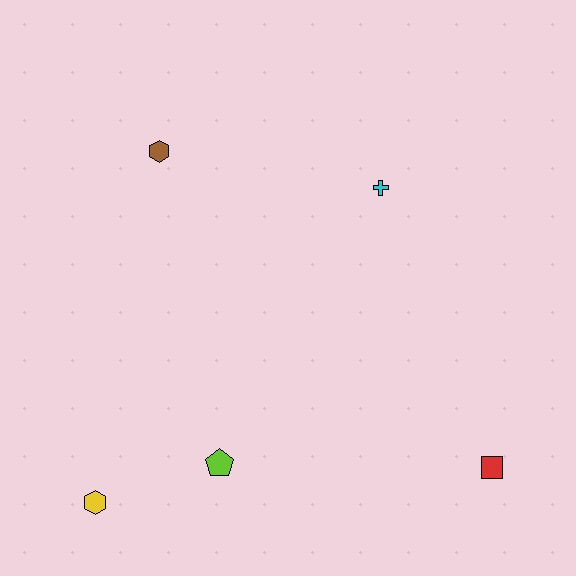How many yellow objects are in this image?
There is 1 yellow object.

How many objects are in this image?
There are 5 objects.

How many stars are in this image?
There are no stars.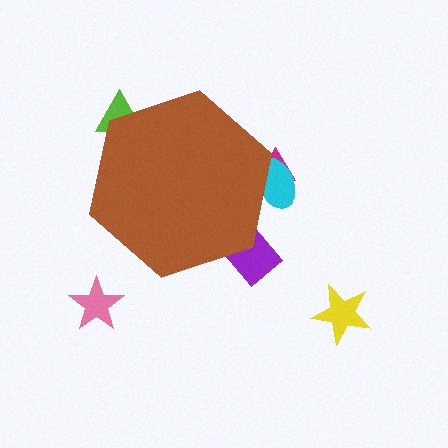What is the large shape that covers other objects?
A brown hexagon.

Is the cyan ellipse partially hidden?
Yes, the cyan ellipse is partially hidden behind the brown hexagon.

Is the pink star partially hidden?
No, the pink star is fully visible.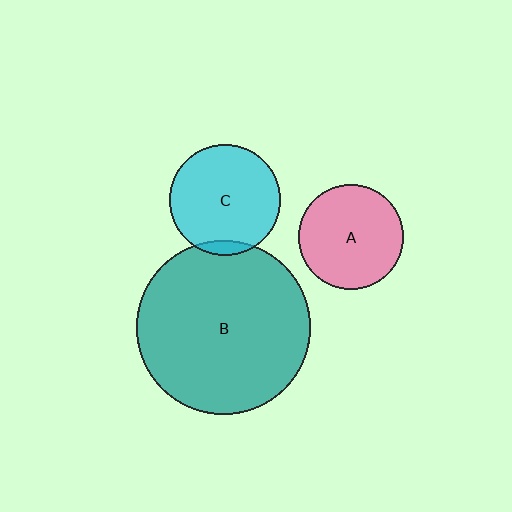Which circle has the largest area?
Circle B (teal).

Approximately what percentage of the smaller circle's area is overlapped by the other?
Approximately 5%.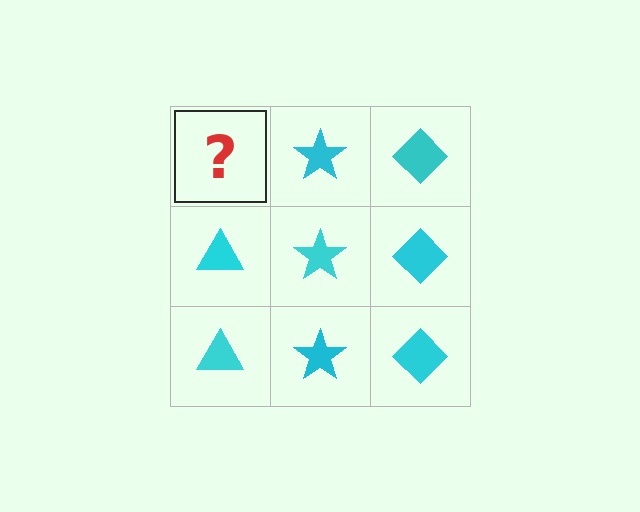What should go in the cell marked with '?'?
The missing cell should contain a cyan triangle.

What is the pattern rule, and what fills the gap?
The rule is that each column has a consistent shape. The gap should be filled with a cyan triangle.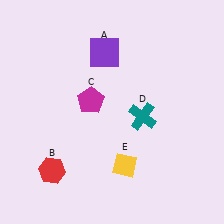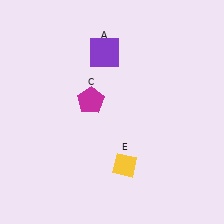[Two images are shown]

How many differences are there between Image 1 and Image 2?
There are 2 differences between the two images.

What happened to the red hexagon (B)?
The red hexagon (B) was removed in Image 2. It was in the bottom-left area of Image 1.